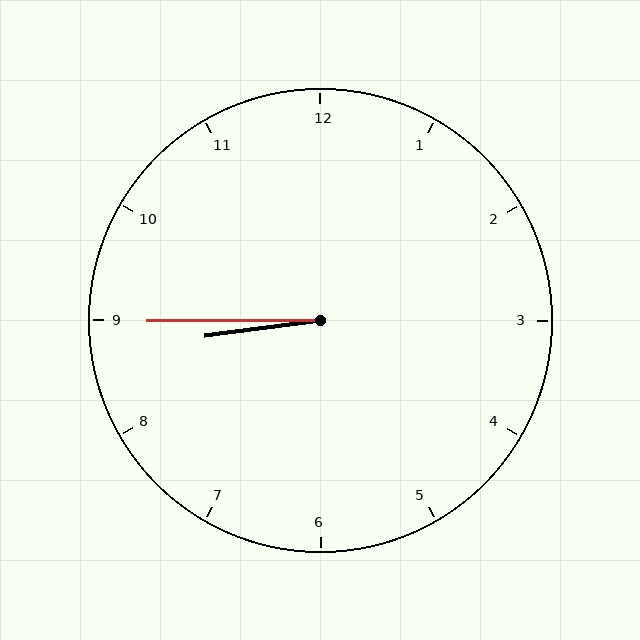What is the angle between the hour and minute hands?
Approximately 8 degrees.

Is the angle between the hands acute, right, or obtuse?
It is acute.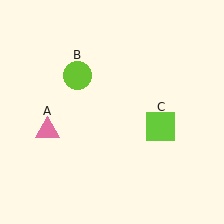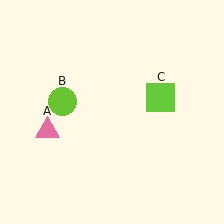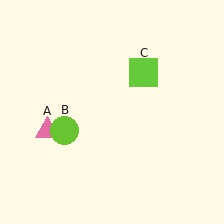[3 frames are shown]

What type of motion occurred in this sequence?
The lime circle (object B), lime square (object C) rotated counterclockwise around the center of the scene.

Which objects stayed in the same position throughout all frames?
Pink triangle (object A) remained stationary.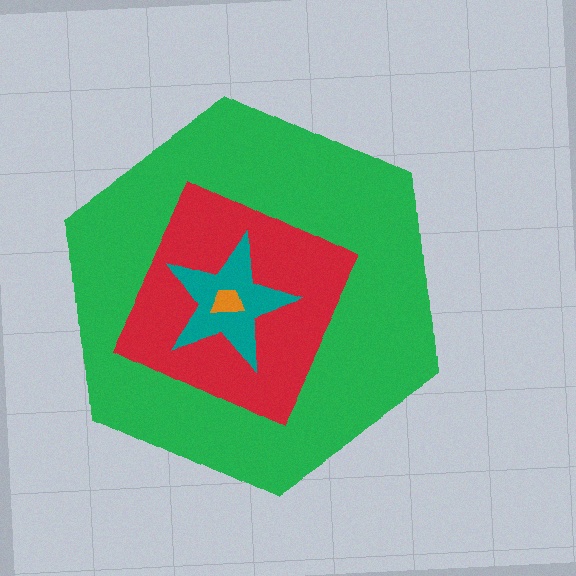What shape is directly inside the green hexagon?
The red square.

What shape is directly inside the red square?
The teal star.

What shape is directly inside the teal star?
The orange trapezoid.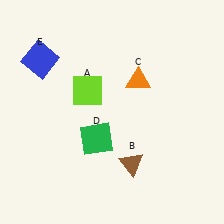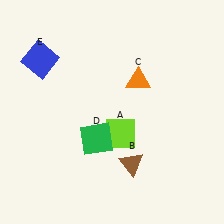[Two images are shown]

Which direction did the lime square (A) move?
The lime square (A) moved down.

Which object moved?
The lime square (A) moved down.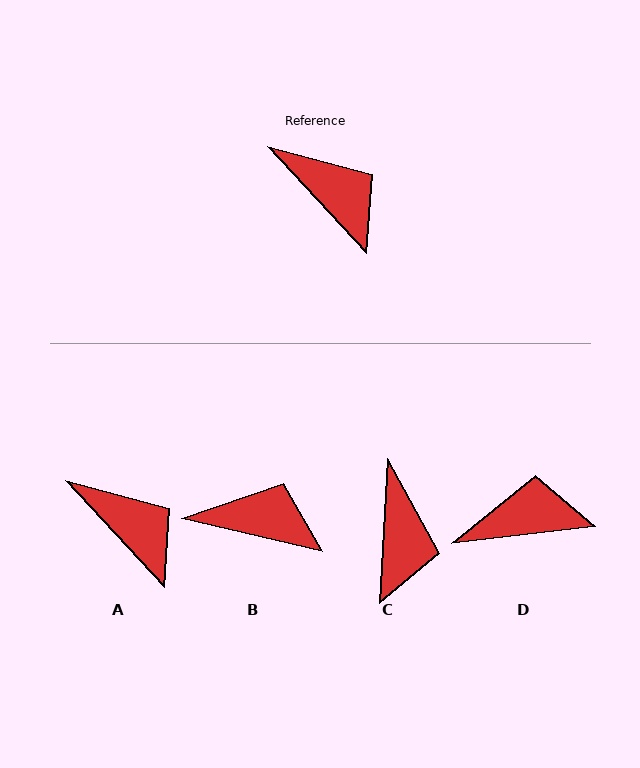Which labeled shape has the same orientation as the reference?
A.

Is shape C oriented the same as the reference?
No, it is off by about 46 degrees.